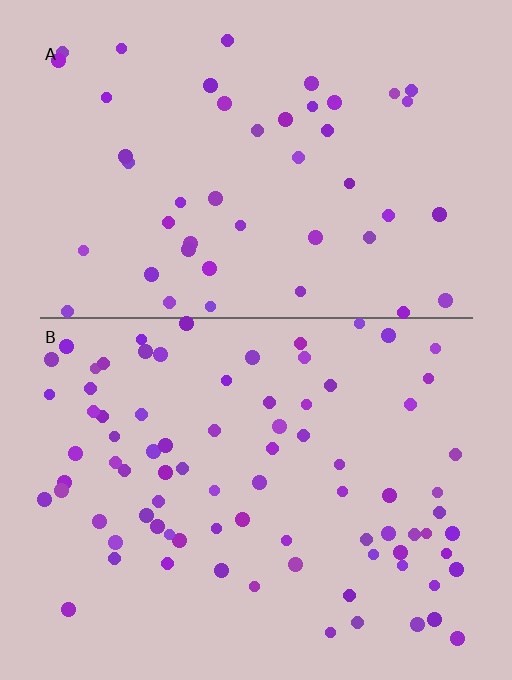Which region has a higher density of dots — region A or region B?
B (the bottom).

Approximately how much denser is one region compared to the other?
Approximately 1.8× — region B over region A.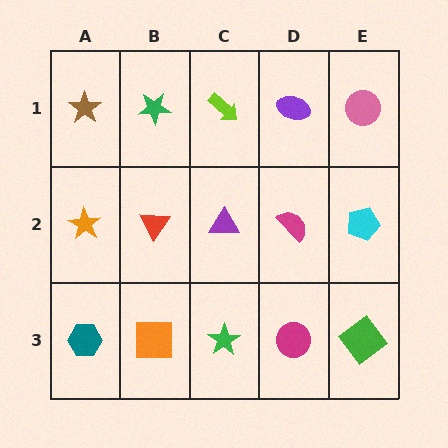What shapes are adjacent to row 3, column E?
A cyan pentagon (row 2, column E), a magenta circle (row 3, column D).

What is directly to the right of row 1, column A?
A green star.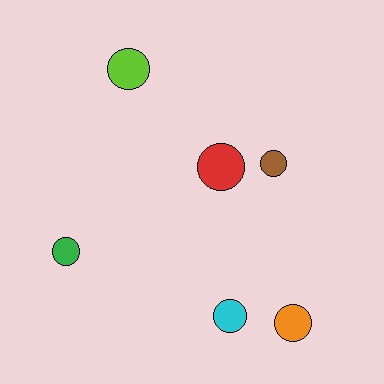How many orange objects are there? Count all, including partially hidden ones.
There is 1 orange object.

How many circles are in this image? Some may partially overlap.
There are 6 circles.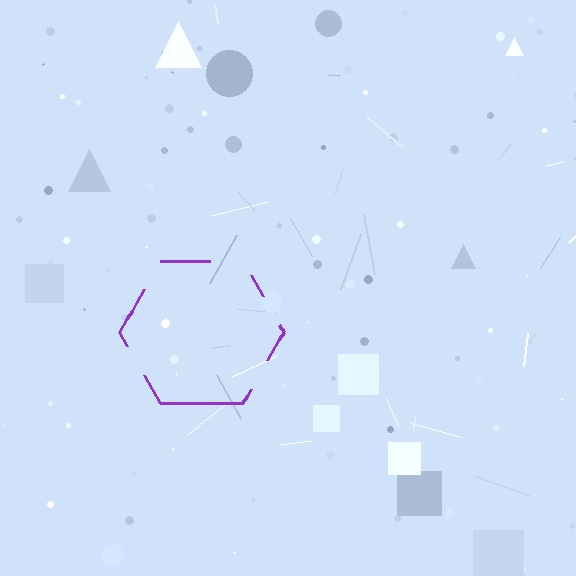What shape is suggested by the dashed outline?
The dashed outline suggests a hexagon.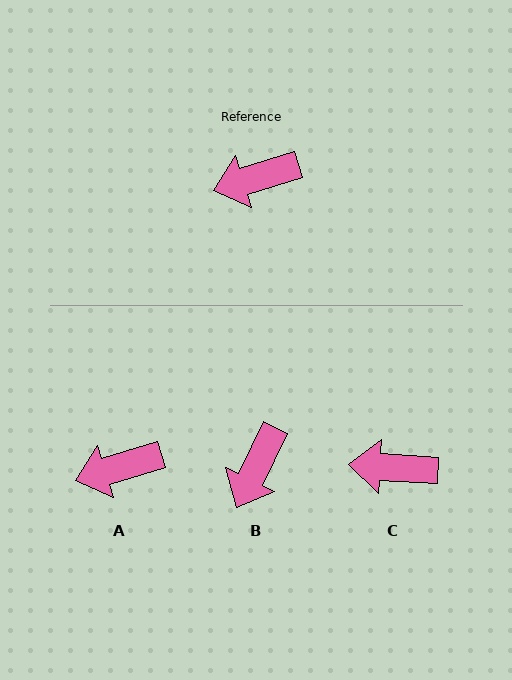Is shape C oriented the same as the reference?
No, it is off by about 21 degrees.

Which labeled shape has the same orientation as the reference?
A.